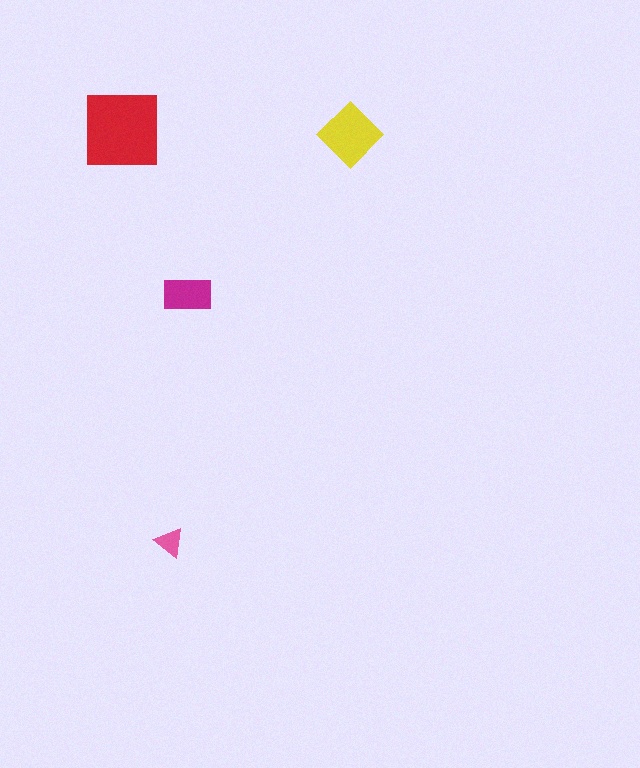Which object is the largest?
The red square.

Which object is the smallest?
The pink triangle.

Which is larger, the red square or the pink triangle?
The red square.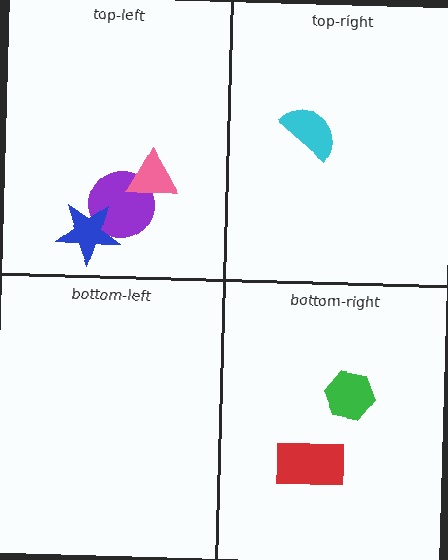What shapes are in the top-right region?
The cyan semicircle.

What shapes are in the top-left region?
The purple circle, the blue star, the pink triangle.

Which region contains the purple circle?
The top-left region.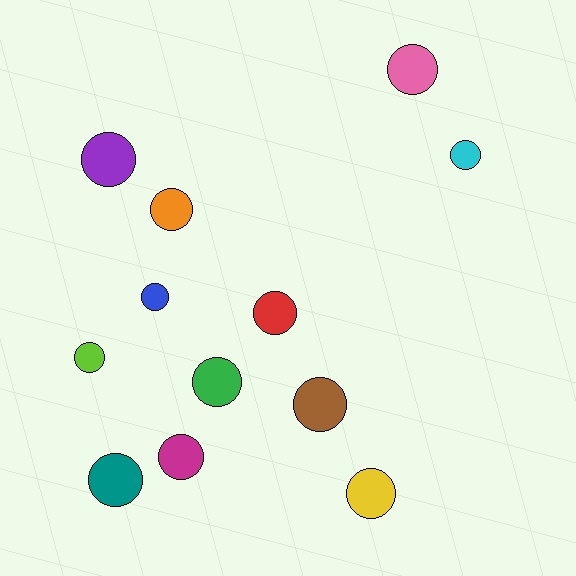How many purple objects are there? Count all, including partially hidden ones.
There is 1 purple object.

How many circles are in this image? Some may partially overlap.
There are 12 circles.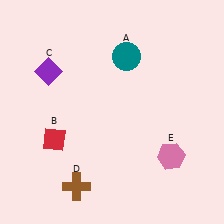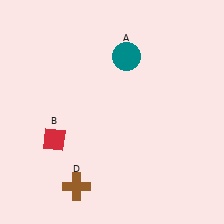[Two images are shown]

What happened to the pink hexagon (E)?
The pink hexagon (E) was removed in Image 2. It was in the bottom-right area of Image 1.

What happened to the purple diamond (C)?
The purple diamond (C) was removed in Image 2. It was in the top-left area of Image 1.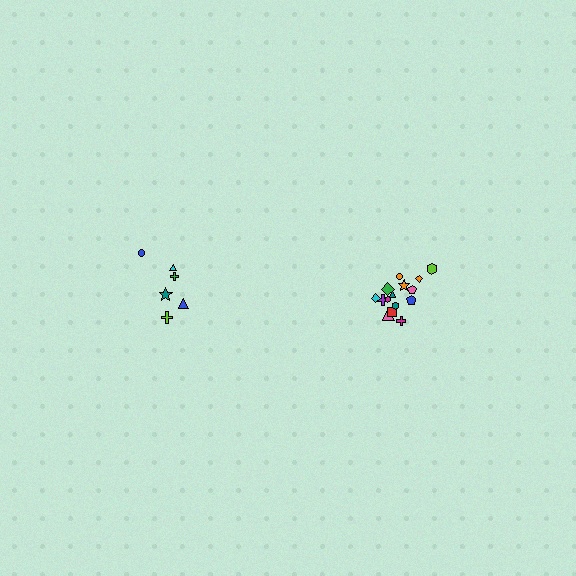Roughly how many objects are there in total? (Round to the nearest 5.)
Roughly 20 objects in total.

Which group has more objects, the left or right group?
The right group.